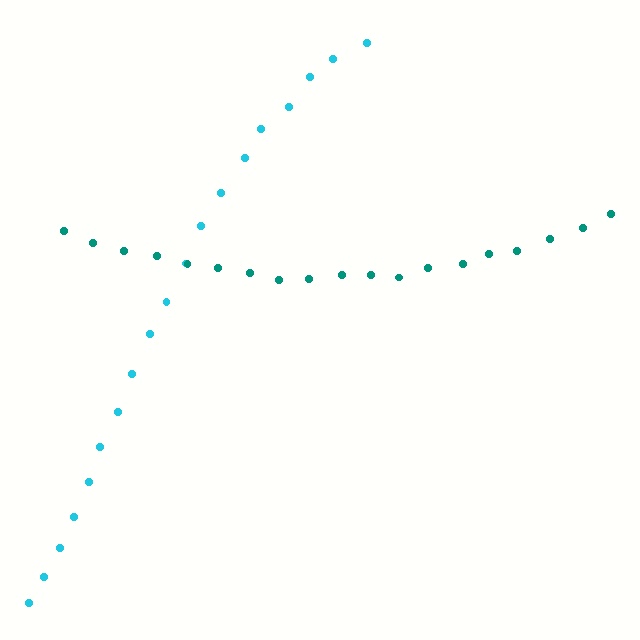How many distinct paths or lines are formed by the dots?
There are 2 distinct paths.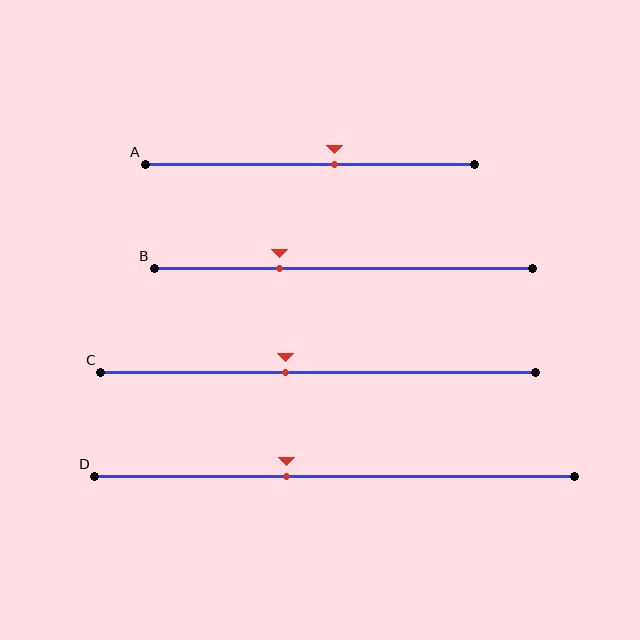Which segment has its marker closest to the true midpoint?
Segment A has its marker closest to the true midpoint.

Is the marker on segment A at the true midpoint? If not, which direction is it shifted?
No, the marker on segment A is shifted to the right by about 7% of the segment length.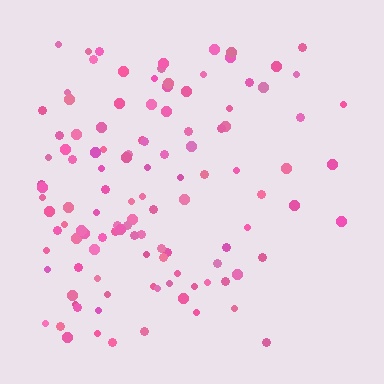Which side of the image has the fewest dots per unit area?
The right.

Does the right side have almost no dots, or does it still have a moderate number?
Still a moderate number, just noticeably fewer than the left.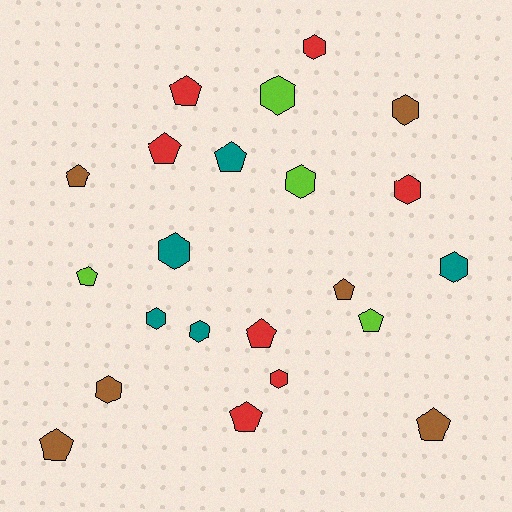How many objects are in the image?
There are 22 objects.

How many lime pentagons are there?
There are 2 lime pentagons.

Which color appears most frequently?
Red, with 7 objects.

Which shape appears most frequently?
Pentagon, with 11 objects.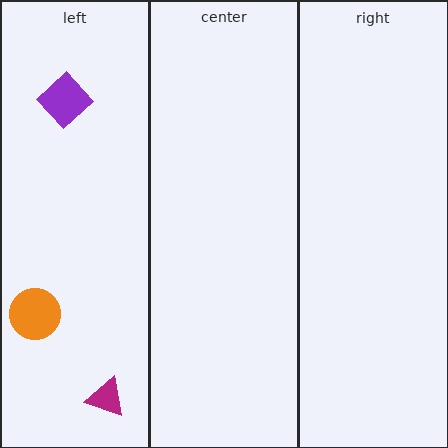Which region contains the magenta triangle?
The left region.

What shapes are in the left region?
The purple diamond, the orange circle, the magenta triangle.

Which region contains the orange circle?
The left region.